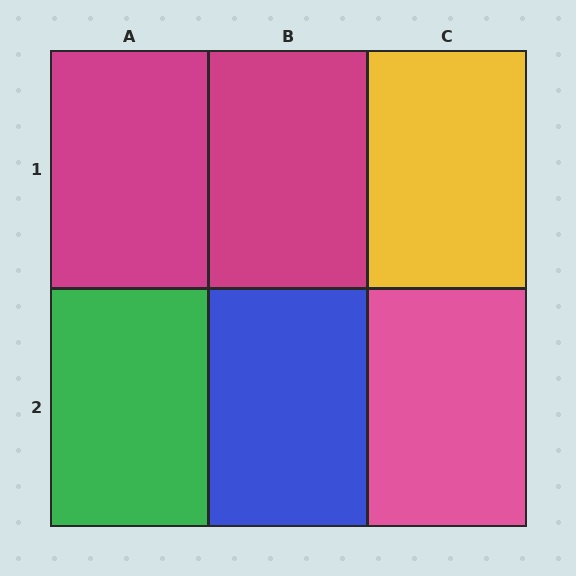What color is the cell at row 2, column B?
Blue.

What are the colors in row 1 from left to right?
Magenta, magenta, yellow.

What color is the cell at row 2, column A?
Green.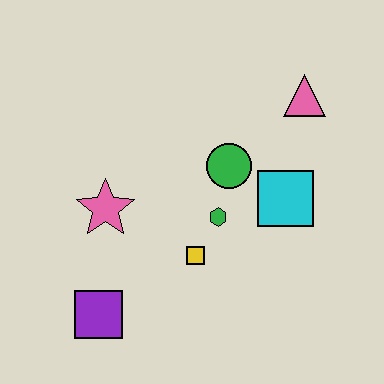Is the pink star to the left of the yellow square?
Yes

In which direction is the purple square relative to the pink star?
The purple square is below the pink star.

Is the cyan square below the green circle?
Yes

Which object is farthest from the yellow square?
The pink triangle is farthest from the yellow square.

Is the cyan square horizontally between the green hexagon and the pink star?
No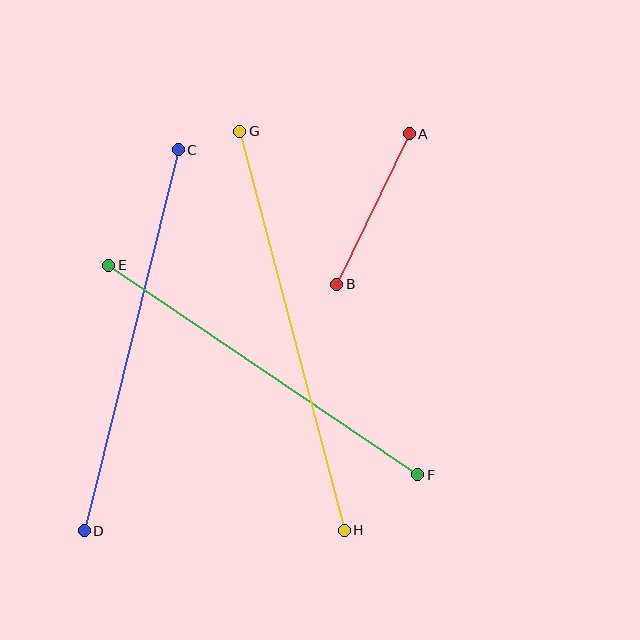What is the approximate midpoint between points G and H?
The midpoint is at approximately (292, 331) pixels.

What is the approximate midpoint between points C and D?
The midpoint is at approximately (131, 340) pixels.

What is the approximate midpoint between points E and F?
The midpoint is at approximately (263, 370) pixels.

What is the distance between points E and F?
The distance is approximately 373 pixels.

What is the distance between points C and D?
The distance is approximately 393 pixels.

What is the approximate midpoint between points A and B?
The midpoint is at approximately (373, 209) pixels.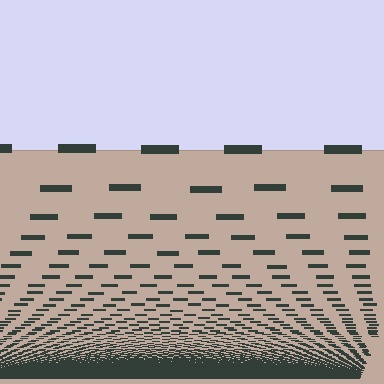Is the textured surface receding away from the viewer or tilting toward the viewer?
The surface appears to tilt toward the viewer. Texture elements get larger and sparser toward the top.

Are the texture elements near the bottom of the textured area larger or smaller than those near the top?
Smaller. The gradient is inverted — elements near the bottom are smaller and denser.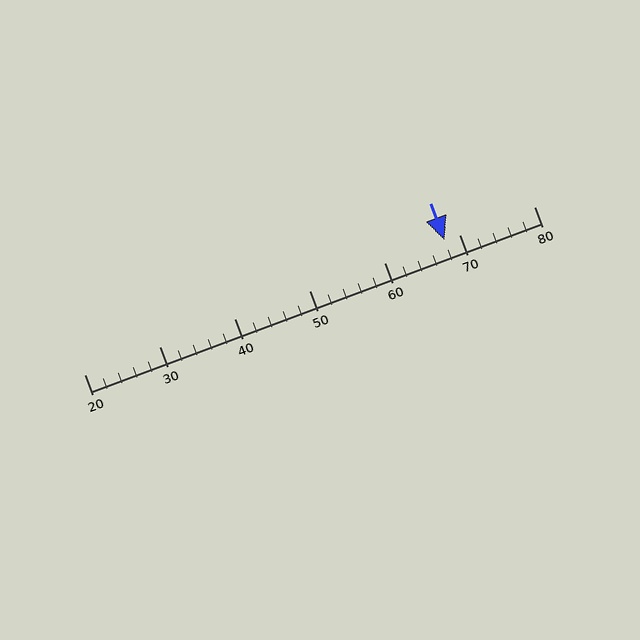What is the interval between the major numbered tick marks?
The major tick marks are spaced 10 units apart.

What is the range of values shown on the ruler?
The ruler shows values from 20 to 80.